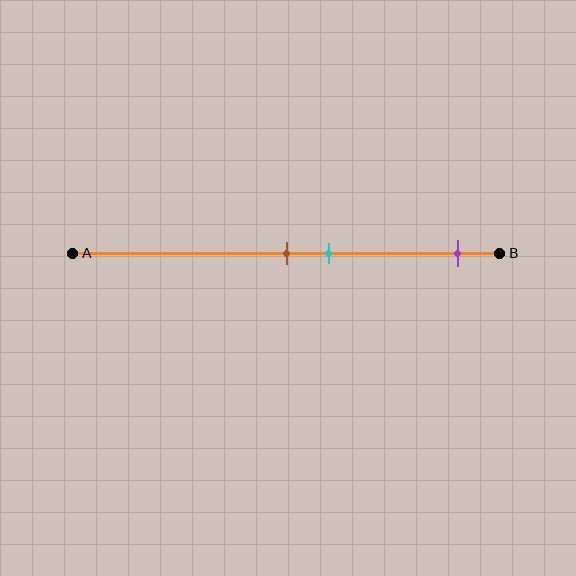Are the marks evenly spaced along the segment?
No, the marks are not evenly spaced.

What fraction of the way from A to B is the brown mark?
The brown mark is approximately 50% (0.5) of the way from A to B.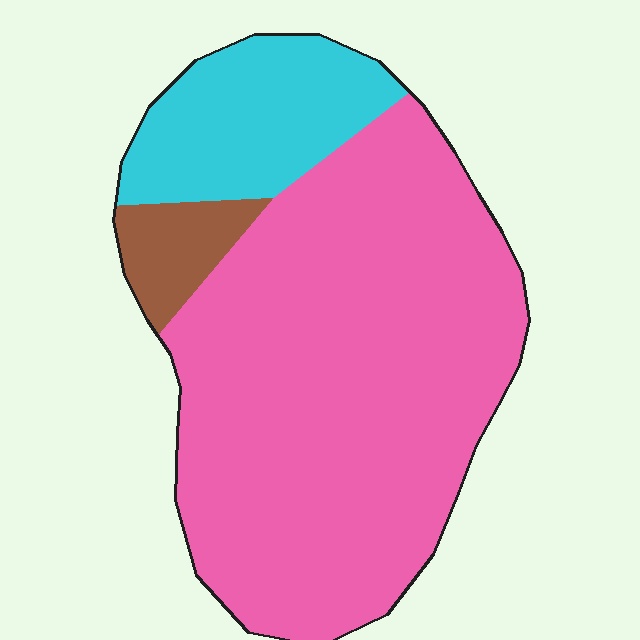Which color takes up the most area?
Pink, at roughly 75%.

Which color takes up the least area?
Brown, at roughly 5%.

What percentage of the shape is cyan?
Cyan covers about 20% of the shape.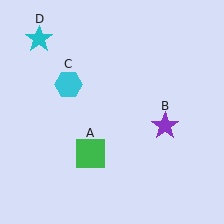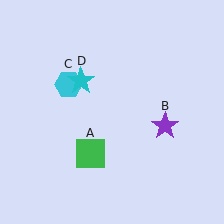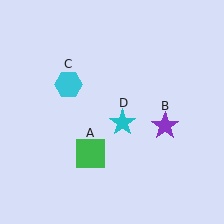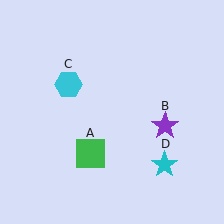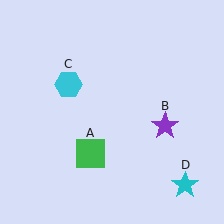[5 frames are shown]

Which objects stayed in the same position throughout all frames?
Green square (object A) and purple star (object B) and cyan hexagon (object C) remained stationary.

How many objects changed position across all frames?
1 object changed position: cyan star (object D).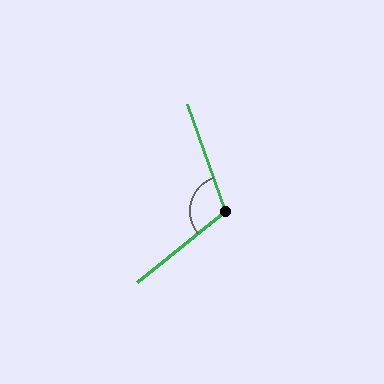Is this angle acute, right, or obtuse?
It is obtuse.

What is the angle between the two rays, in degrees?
Approximately 109 degrees.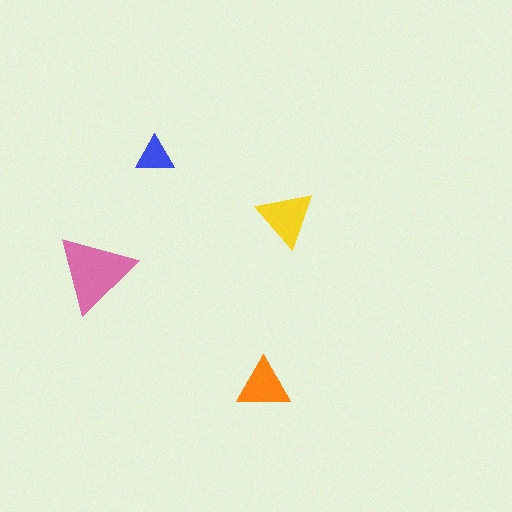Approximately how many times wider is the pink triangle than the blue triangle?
About 2 times wider.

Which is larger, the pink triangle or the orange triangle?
The pink one.